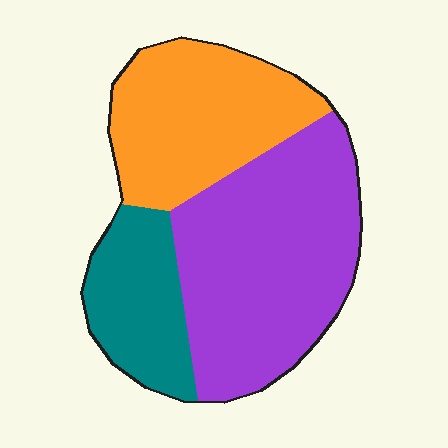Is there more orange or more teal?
Orange.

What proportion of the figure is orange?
Orange takes up about one third (1/3) of the figure.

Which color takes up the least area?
Teal, at roughly 20%.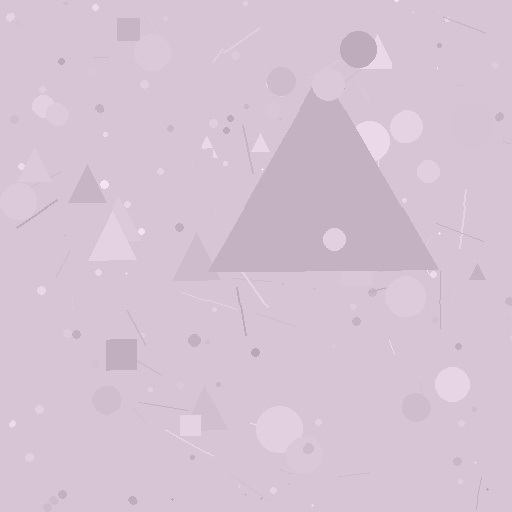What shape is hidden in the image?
A triangle is hidden in the image.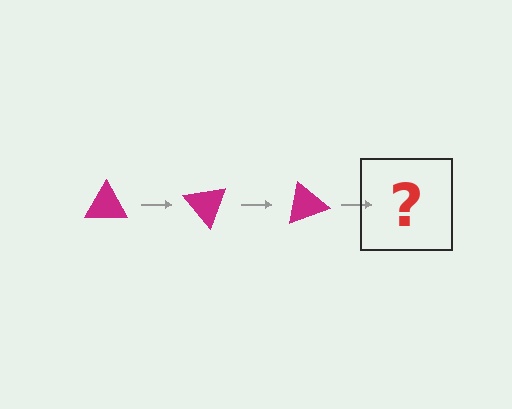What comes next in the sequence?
The next element should be a magenta triangle rotated 150 degrees.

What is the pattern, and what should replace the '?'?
The pattern is that the triangle rotates 50 degrees each step. The '?' should be a magenta triangle rotated 150 degrees.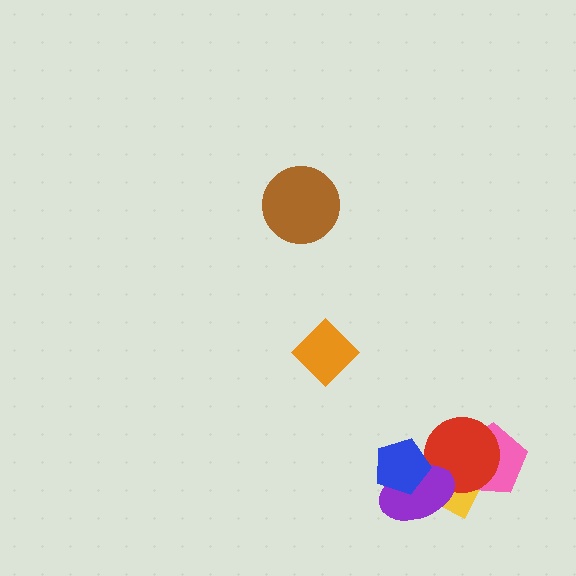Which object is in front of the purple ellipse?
The blue pentagon is in front of the purple ellipse.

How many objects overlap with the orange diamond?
0 objects overlap with the orange diamond.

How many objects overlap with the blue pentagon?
2 objects overlap with the blue pentagon.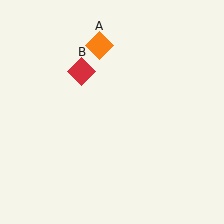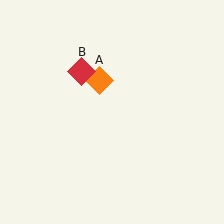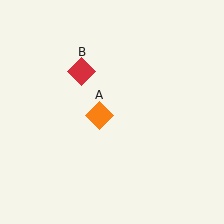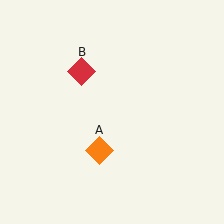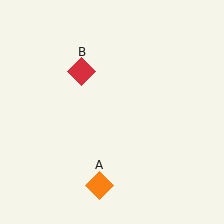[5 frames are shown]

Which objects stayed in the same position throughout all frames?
Red diamond (object B) remained stationary.